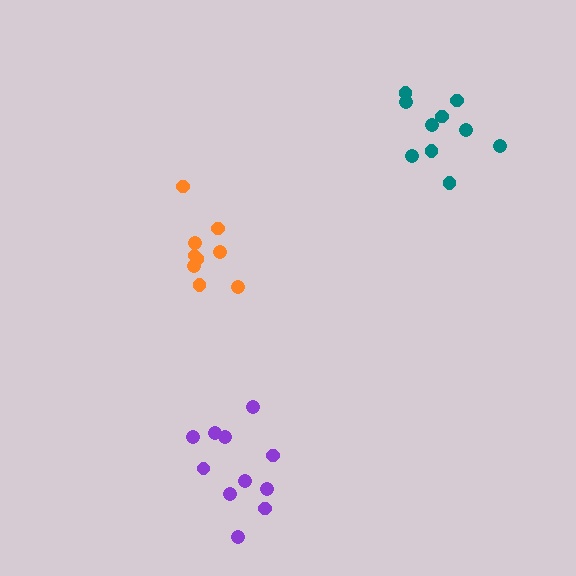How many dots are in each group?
Group 1: 9 dots, Group 2: 10 dots, Group 3: 11 dots (30 total).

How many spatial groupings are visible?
There are 3 spatial groupings.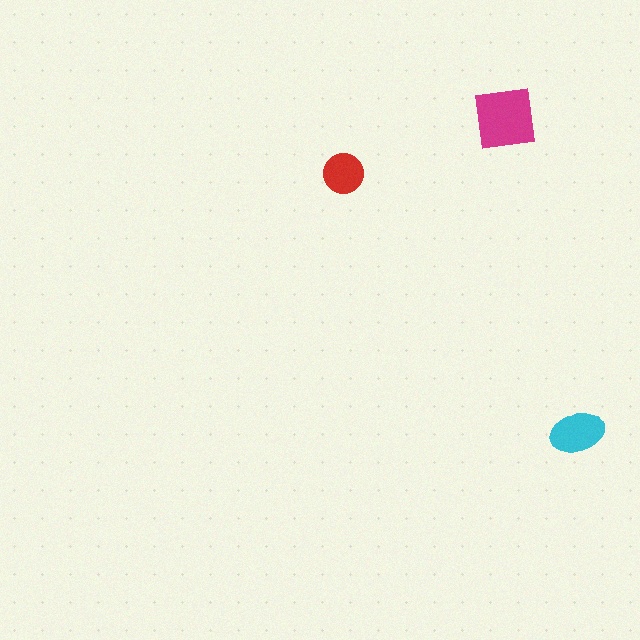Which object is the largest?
The magenta square.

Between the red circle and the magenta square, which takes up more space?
The magenta square.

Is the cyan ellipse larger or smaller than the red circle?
Larger.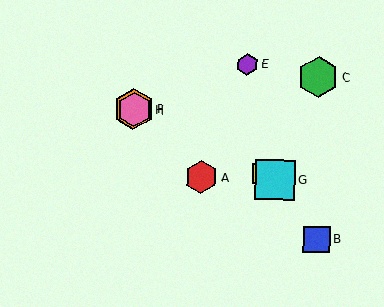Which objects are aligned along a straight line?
Objects D, F, G, H are aligned along a straight line.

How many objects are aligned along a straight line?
4 objects (D, F, G, H) are aligned along a straight line.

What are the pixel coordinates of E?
Object E is at (247, 64).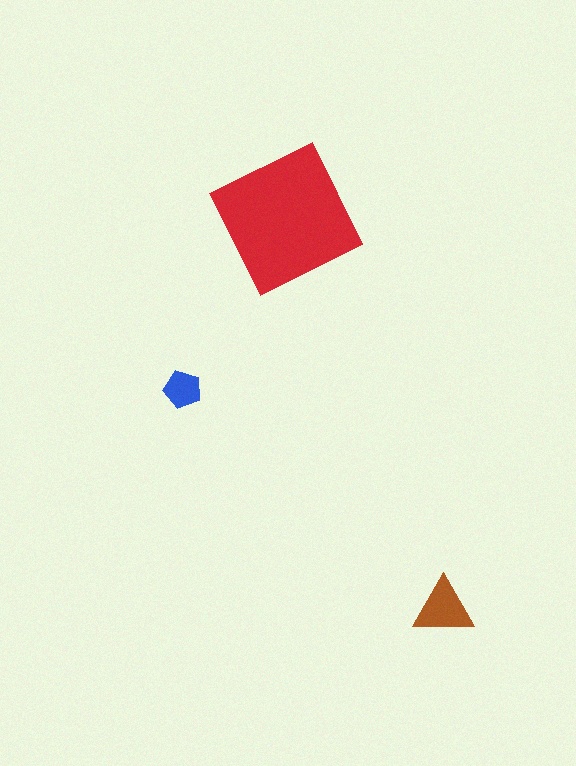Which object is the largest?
The red square.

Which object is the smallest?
The blue pentagon.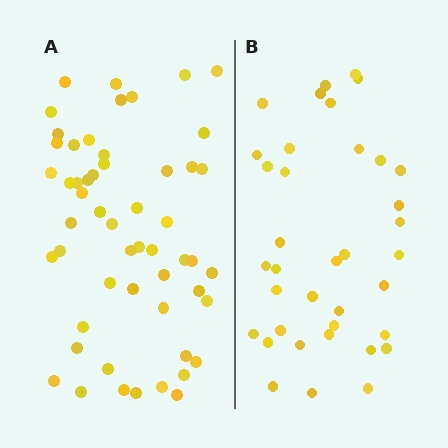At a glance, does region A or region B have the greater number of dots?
Region A (the left region) has more dots.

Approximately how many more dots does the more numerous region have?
Region A has approximately 15 more dots than region B.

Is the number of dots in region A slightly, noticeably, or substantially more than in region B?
Region A has substantially more. The ratio is roughly 1.5 to 1.